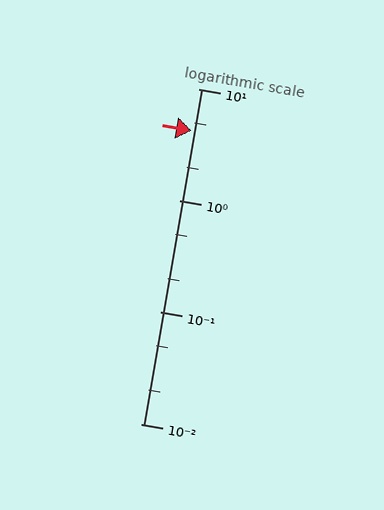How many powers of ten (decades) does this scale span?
The scale spans 3 decades, from 0.01 to 10.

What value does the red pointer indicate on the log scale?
The pointer indicates approximately 4.2.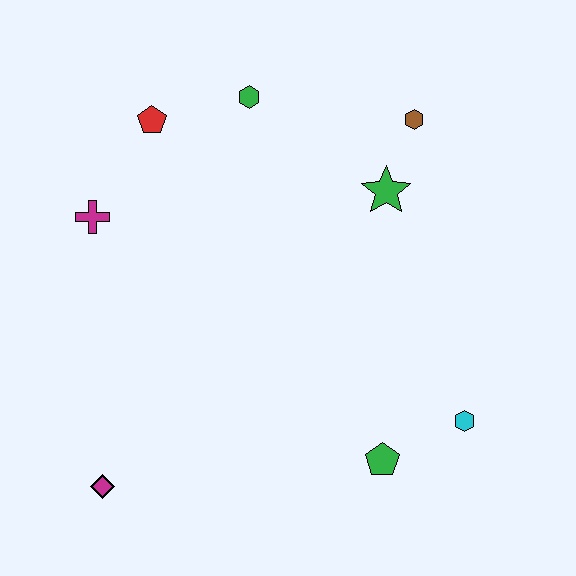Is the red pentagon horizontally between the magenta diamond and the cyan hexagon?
Yes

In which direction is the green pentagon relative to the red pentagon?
The green pentagon is below the red pentagon.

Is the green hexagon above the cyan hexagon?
Yes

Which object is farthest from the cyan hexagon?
The red pentagon is farthest from the cyan hexagon.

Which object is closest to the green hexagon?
The red pentagon is closest to the green hexagon.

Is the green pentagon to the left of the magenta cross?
No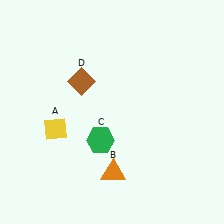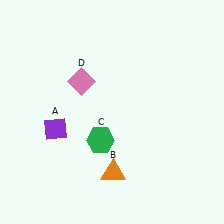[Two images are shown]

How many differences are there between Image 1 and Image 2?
There are 2 differences between the two images.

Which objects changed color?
A changed from yellow to purple. D changed from brown to pink.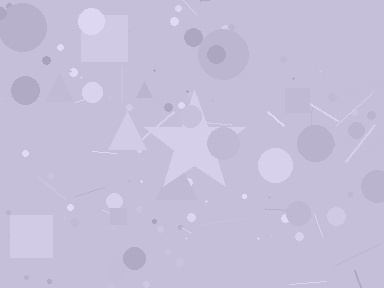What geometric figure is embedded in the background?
A star is embedded in the background.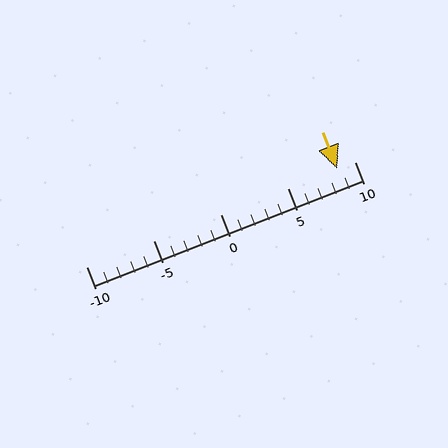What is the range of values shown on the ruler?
The ruler shows values from -10 to 10.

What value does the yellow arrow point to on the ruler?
The yellow arrow points to approximately 9.